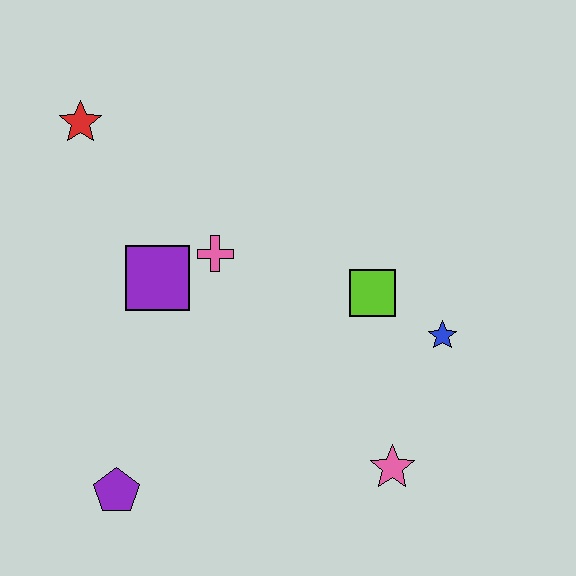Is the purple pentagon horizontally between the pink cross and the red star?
Yes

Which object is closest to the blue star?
The lime square is closest to the blue star.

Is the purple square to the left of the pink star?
Yes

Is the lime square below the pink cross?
Yes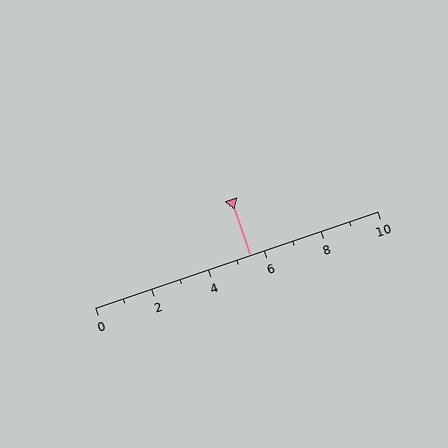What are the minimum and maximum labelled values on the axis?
The axis runs from 0 to 10.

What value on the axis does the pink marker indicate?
The marker indicates approximately 5.5.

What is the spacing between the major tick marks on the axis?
The major ticks are spaced 2 apart.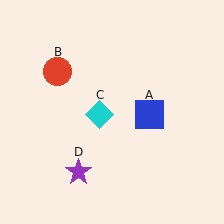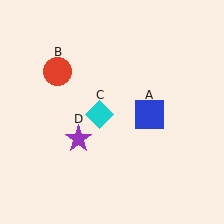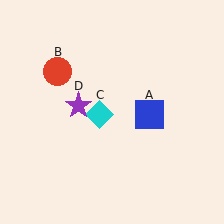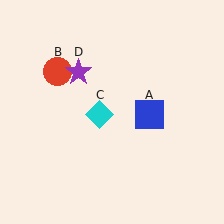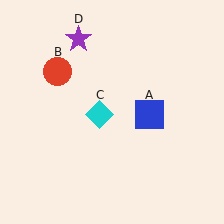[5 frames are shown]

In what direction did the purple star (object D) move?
The purple star (object D) moved up.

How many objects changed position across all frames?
1 object changed position: purple star (object D).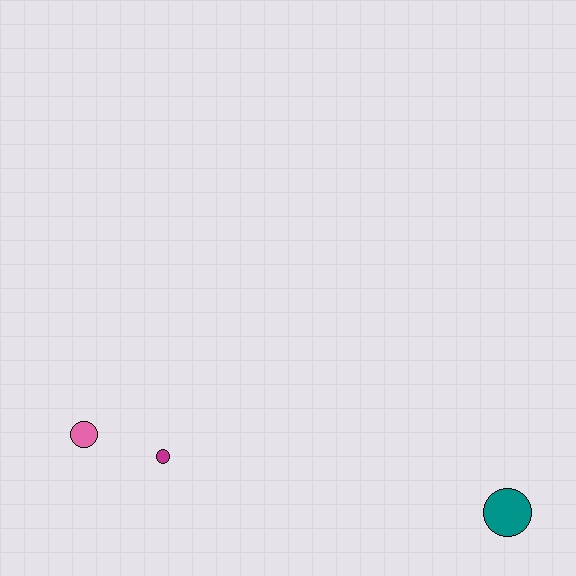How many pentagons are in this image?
There are no pentagons.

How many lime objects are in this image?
There are no lime objects.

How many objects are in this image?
There are 3 objects.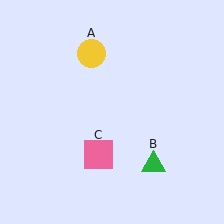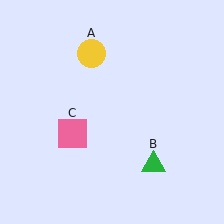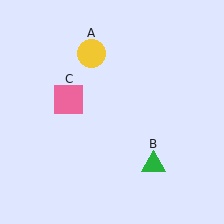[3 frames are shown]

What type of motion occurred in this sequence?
The pink square (object C) rotated clockwise around the center of the scene.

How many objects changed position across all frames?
1 object changed position: pink square (object C).